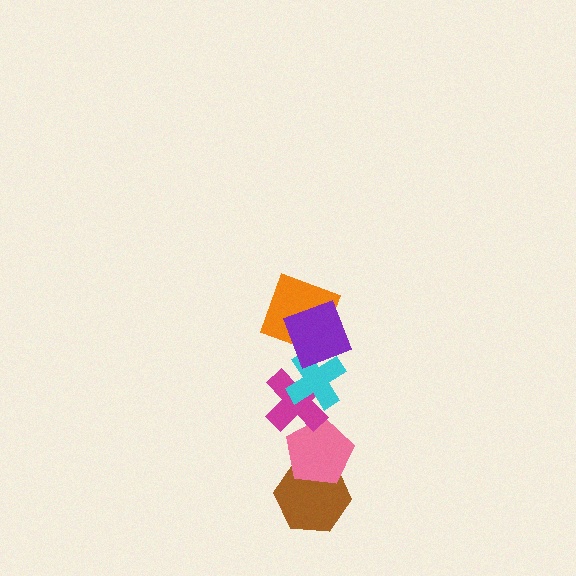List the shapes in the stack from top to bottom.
From top to bottom: the purple square, the orange square, the cyan cross, the magenta cross, the pink pentagon, the brown hexagon.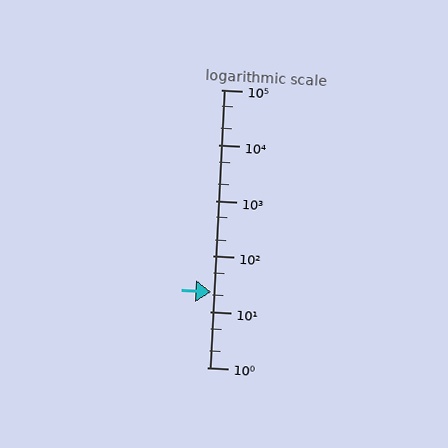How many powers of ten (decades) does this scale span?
The scale spans 5 decades, from 1 to 100000.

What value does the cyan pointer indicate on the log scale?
The pointer indicates approximately 23.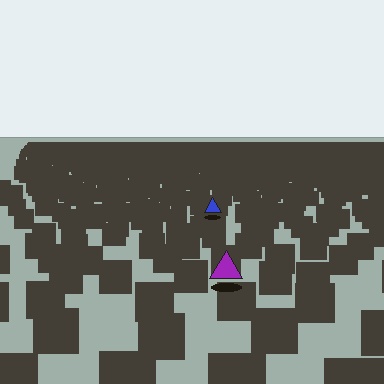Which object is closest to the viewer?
The purple triangle is closest. The texture marks near it are larger and more spread out.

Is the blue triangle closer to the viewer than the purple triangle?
No. The purple triangle is closer — you can tell from the texture gradient: the ground texture is coarser near it.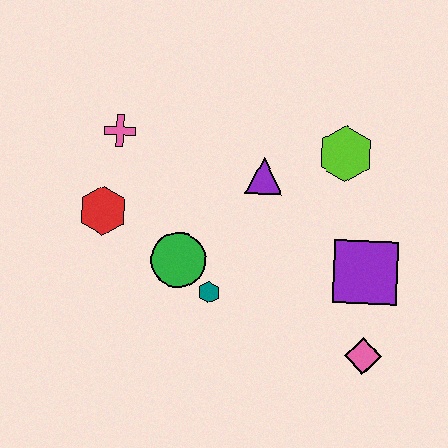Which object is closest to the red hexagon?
The pink cross is closest to the red hexagon.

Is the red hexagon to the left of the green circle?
Yes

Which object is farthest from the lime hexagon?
The red hexagon is farthest from the lime hexagon.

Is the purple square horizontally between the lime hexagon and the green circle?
No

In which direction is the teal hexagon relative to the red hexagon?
The teal hexagon is to the right of the red hexagon.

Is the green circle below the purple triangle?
Yes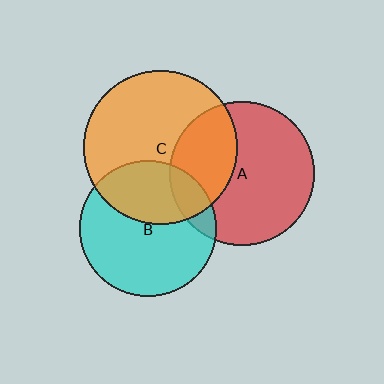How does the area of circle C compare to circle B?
Approximately 1.3 times.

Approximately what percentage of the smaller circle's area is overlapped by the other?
Approximately 35%.